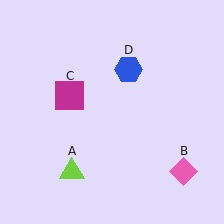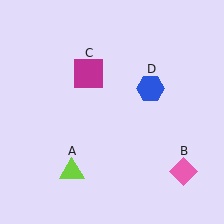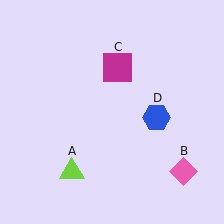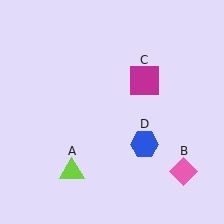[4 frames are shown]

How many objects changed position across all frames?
2 objects changed position: magenta square (object C), blue hexagon (object D).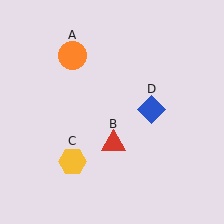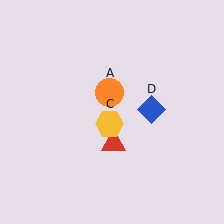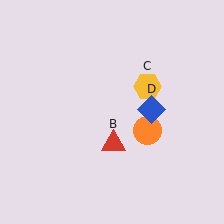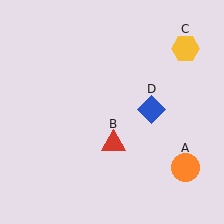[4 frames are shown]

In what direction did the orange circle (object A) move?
The orange circle (object A) moved down and to the right.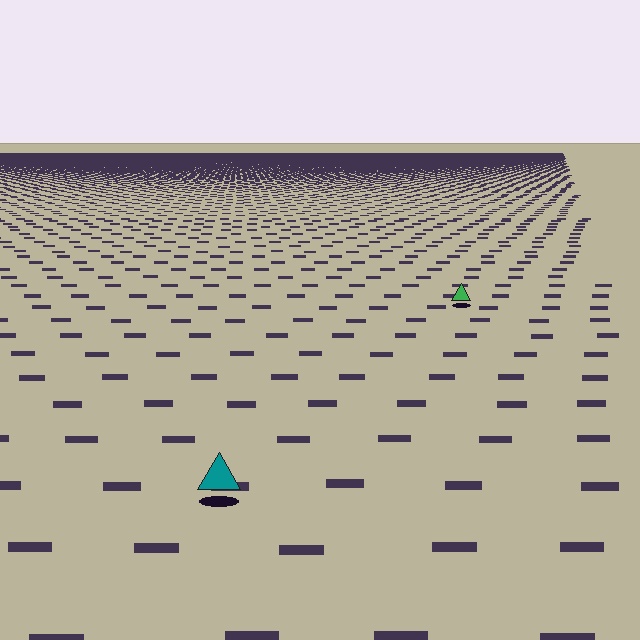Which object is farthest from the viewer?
The green triangle is farthest from the viewer. It appears smaller and the ground texture around it is denser.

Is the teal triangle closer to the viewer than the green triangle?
Yes. The teal triangle is closer — you can tell from the texture gradient: the ground texture is coarser near it.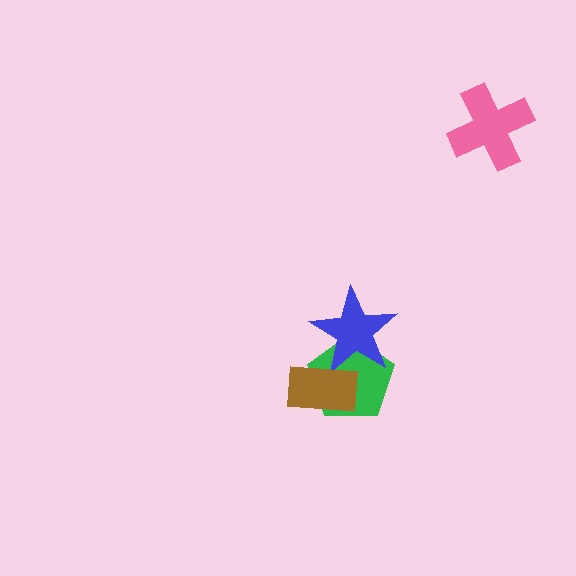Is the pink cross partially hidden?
No, no other shape covers it.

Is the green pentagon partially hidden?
Yes, it is partially covered by another shape.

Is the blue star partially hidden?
Yes, it is partially covered by another shape.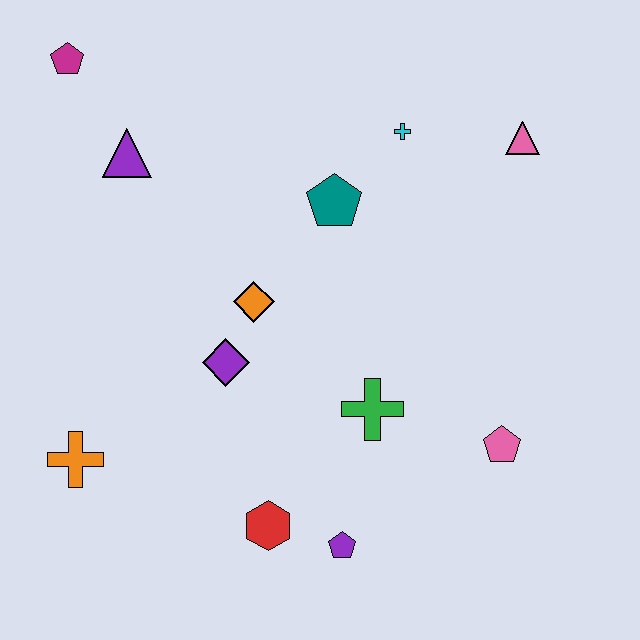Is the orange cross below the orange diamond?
Yes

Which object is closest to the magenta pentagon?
The purple triangle is closest to the magenta pentagon.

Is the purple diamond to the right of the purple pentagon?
No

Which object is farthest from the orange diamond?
The pink triangle is farthest from the orange diamond.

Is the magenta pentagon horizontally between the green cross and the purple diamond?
No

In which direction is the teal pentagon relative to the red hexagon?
The teal pentagon is above the red hexagon.